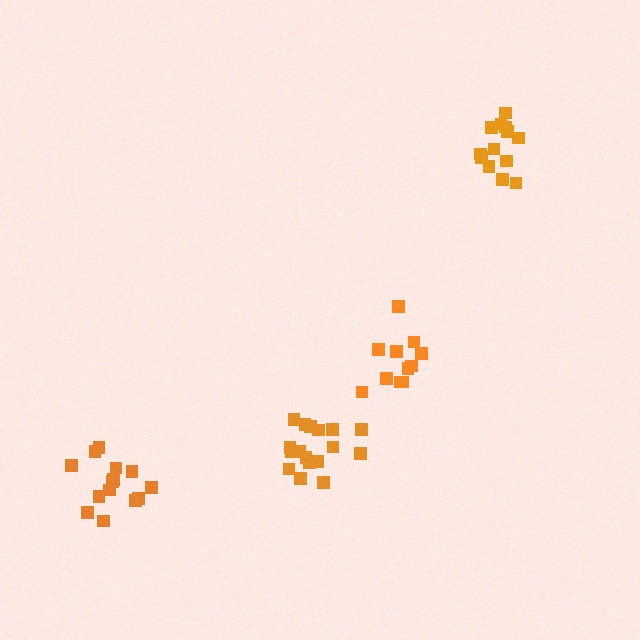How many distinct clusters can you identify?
There are 4 distinct clusters.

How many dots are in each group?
Group 1: 11 dots, Group 2: 13 dots, Group 3: 17 dots, Group 4: 14 dots (55 total).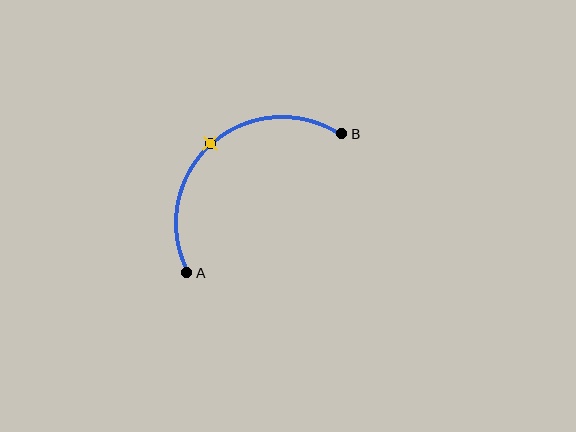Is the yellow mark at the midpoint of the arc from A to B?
Yes. The yellow mark lies on the arc at equal arc-length from both A and B — it is the arc midpoint.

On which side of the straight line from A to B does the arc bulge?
The arc bulges above and to the left of the straight line connecting A and B.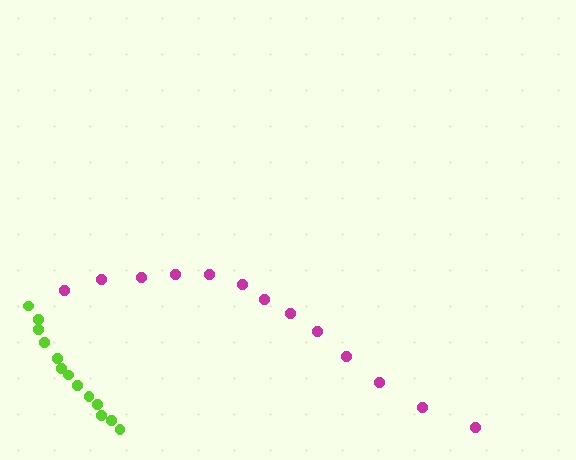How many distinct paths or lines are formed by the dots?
There are 2 distinct paths.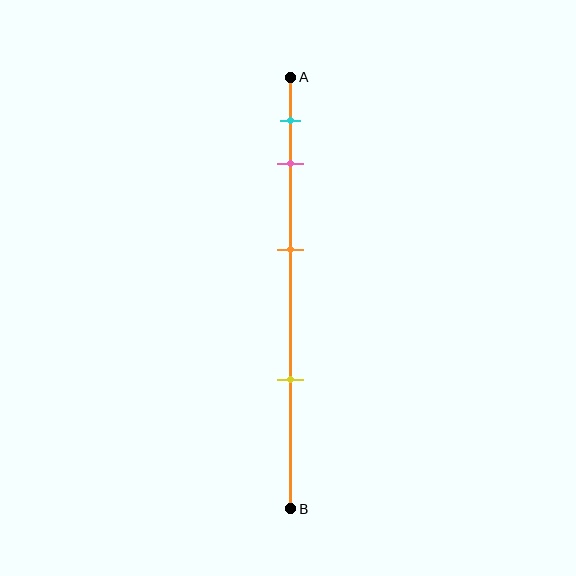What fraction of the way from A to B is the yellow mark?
The yellow mark is approximately 70% (0.7) of the way from A to B.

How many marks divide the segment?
There are 4 marks dividing the segment.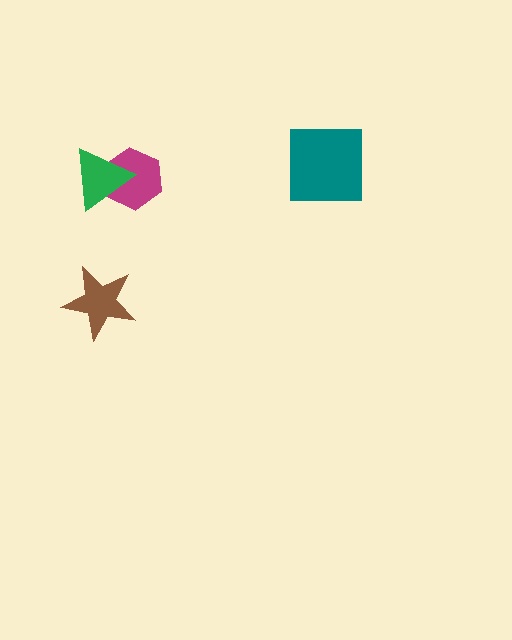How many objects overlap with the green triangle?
1 object overlaps with the green triangle.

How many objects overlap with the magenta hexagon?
1 object overlaps with the magenta hexagon.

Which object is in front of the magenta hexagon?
The green triangle is in front of the magenta hexagon.